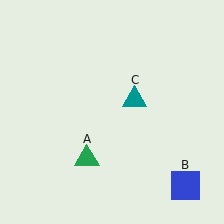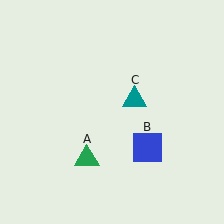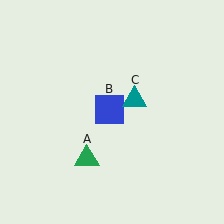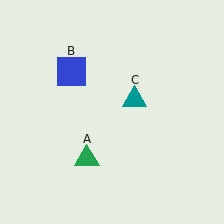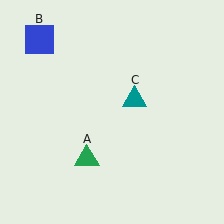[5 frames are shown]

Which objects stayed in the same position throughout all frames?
Green triangle (object A) and teal triangle (object C) remained stationary.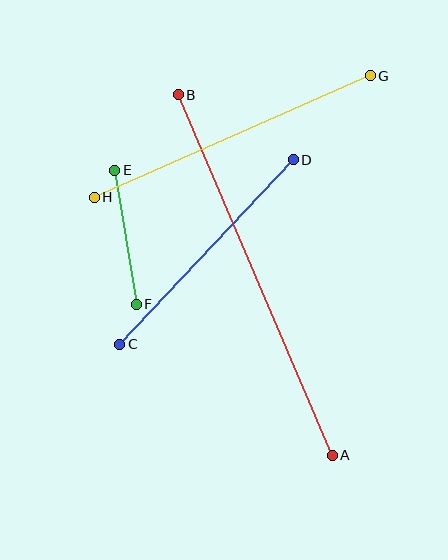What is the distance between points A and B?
The distance is approximately 392 pixels.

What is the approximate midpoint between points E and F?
The midpoint is at approximately (125, 237) pixels.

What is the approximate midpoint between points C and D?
The midpoint is at approximately (206, 252) pixels.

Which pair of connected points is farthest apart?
Points A and B are farthest apart.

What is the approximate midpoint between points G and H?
The midpoint is at approximately (232, 137) pixels.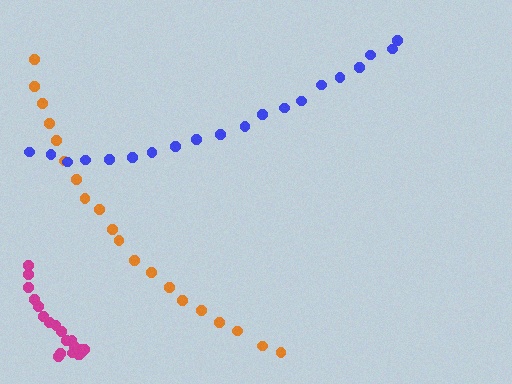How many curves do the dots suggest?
There are 3 distinct paths.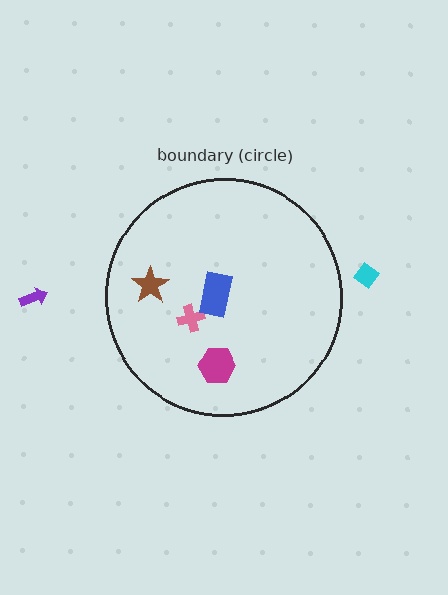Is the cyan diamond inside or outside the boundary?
Outside.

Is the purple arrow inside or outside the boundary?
Outside.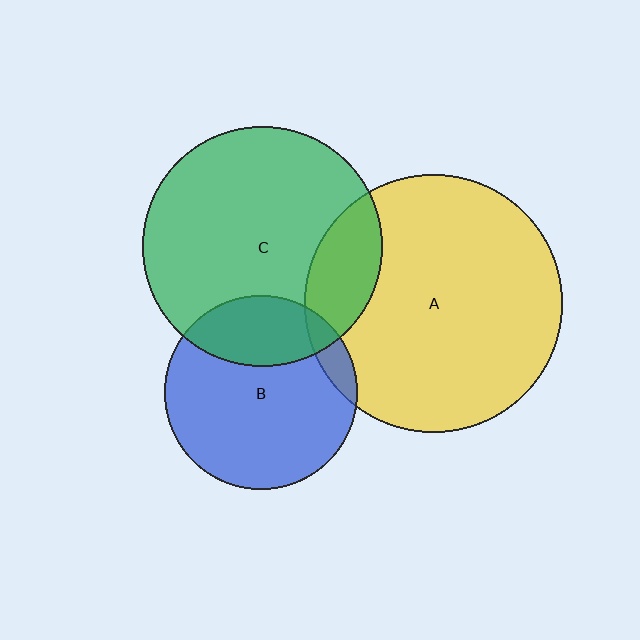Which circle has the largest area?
Circle A (yellow).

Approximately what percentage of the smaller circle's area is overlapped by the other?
Approximately 10%.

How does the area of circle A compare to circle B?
Approximately 1.8 times.